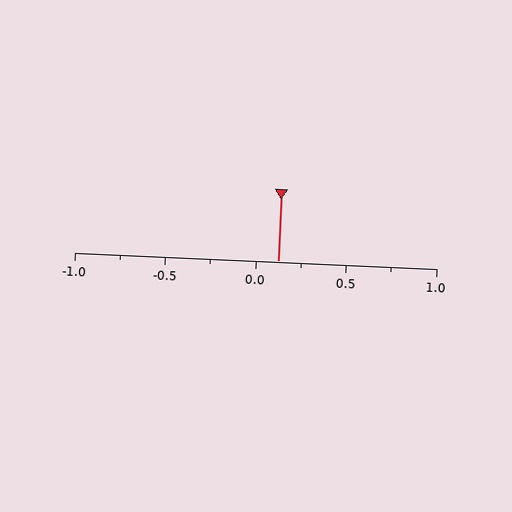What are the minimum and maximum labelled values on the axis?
The axis runs from -1.0 to 1.0.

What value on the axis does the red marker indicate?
The marker indicates approximately 0.12.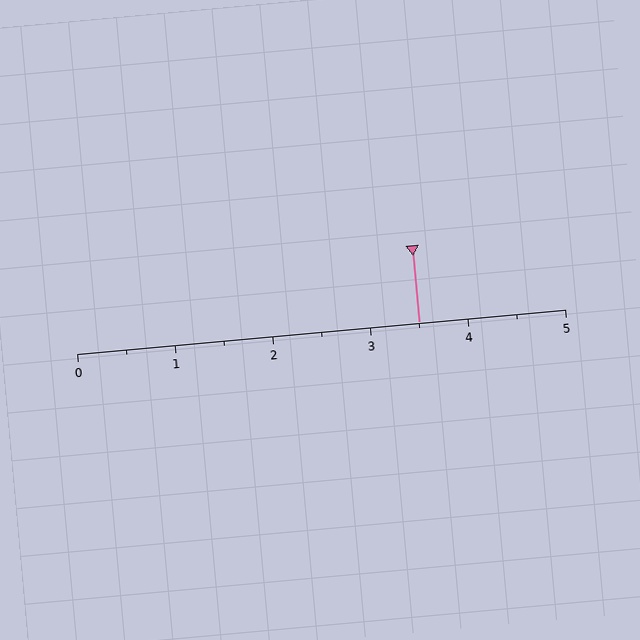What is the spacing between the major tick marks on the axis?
The major ticks are spaced 1 apart.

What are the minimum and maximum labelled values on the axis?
The axis runs from 0 to 5.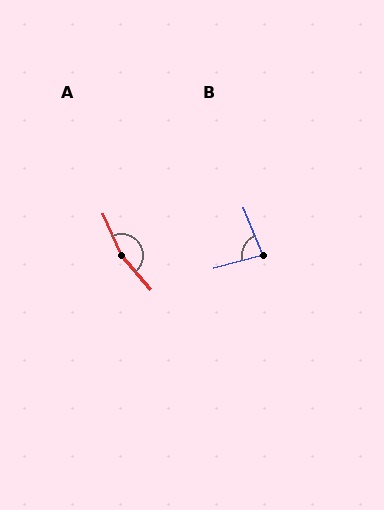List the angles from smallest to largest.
B (83°), A (164°).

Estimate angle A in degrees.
Approximately 164 degrees.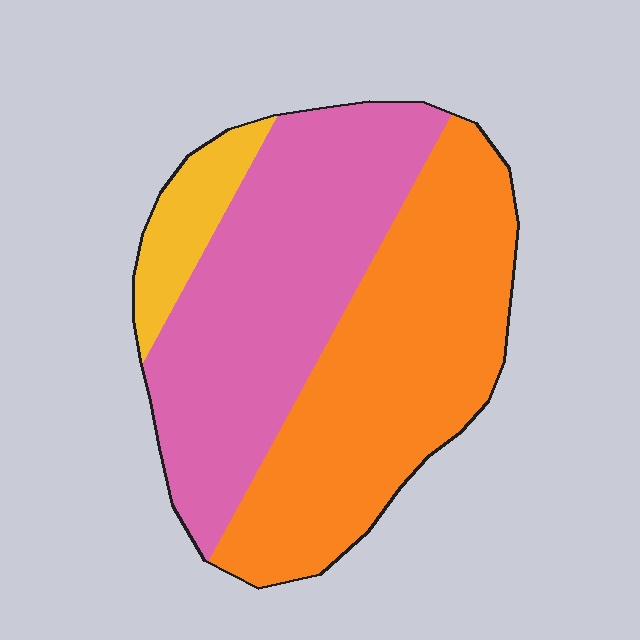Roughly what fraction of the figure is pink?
Pink takes up between a quarter and a half of the figure.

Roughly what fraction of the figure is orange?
Orange takes up about one half (1/2) of the figure.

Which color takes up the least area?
Yellow, at roughly 10%.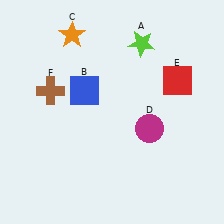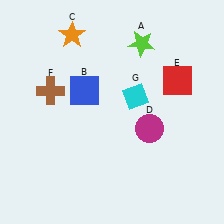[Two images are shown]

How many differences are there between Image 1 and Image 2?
There is 1 difference between the two images.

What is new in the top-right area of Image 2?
A cyan diamond (G) was added in the top-right area of Image 2.